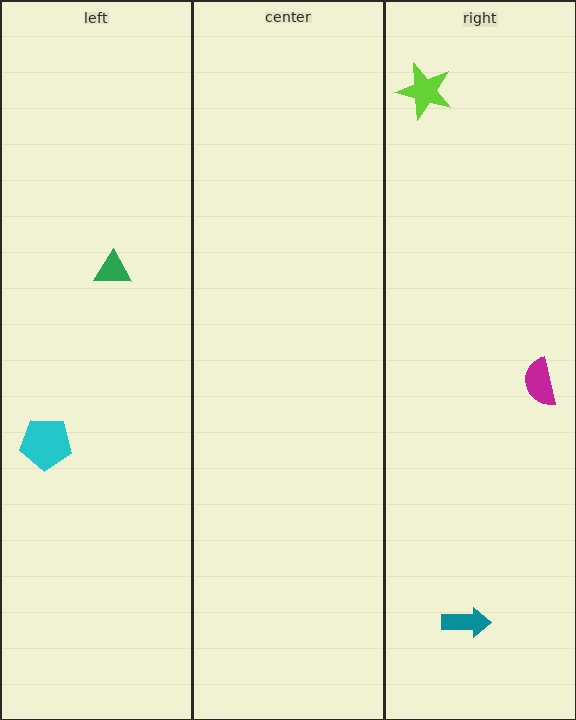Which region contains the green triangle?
The left region.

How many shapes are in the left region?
2.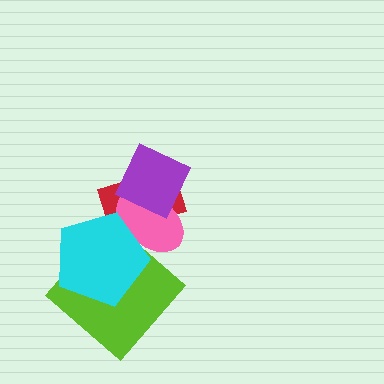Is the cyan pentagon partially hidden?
No, no other shape covers it.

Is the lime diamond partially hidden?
Yes, it is partially covered by another shape.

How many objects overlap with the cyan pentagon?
3 objects overlap with the cyan pentagon.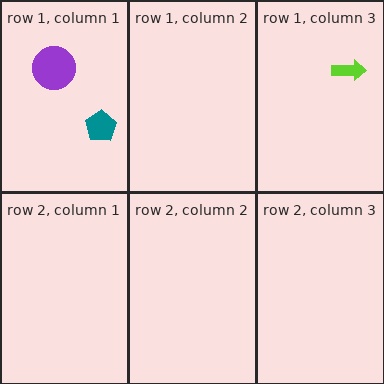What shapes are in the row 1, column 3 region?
The lime arrow.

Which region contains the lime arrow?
The row 1, column 3 region.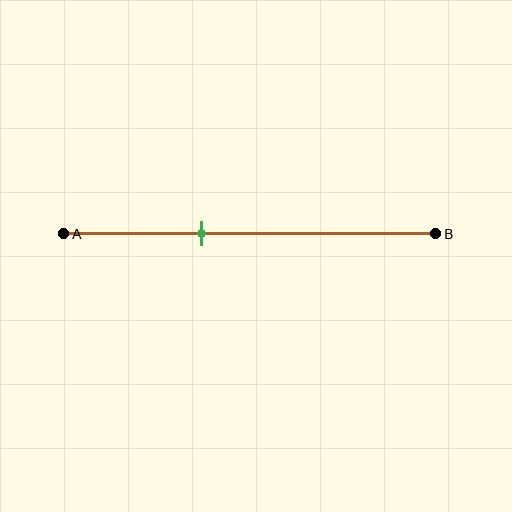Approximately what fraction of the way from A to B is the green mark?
The green mark is approximately 35% of the way from A to B.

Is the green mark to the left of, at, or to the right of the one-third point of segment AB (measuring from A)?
The green mark is to the right of the one-third point of segment AB.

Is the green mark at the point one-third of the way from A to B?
No, the mark is at about 35% from A, not at the 33% one-third point.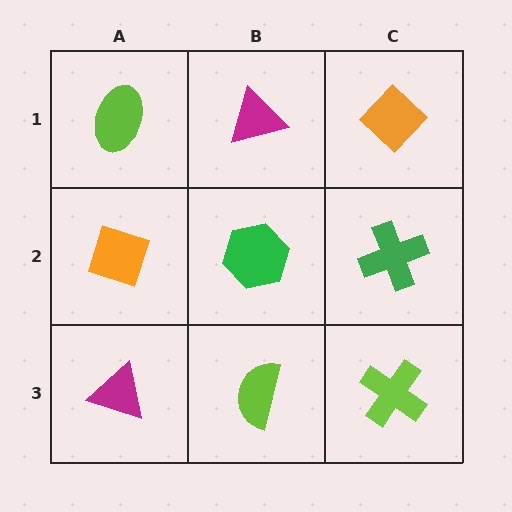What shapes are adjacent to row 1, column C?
A green cross (row 2, column C), a magenta triangle (row 1, column B).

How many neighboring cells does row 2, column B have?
4.